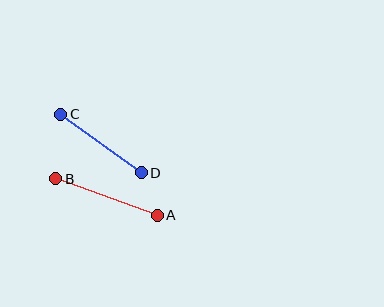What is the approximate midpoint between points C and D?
The midpoint is at approximately (101, 144) pixels.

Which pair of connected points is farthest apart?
Points A and B are farthest apart.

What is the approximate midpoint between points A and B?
The midpoint is at approximately (106, 197) pixels.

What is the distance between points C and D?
The distance is approximately 99 pixels.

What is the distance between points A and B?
The distance is approximately 108 pixels.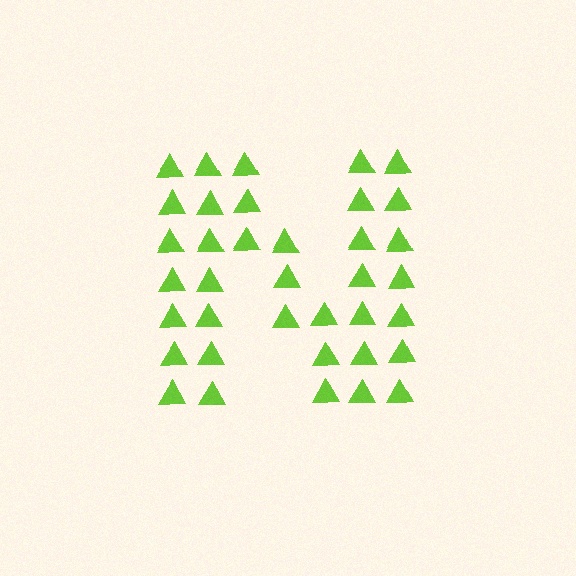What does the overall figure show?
The overall figure shows the letter N.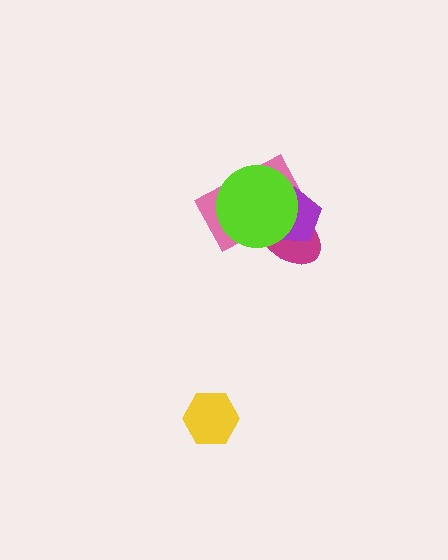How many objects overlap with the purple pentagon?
3 objects overlap with the purple pentagon.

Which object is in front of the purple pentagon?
The lime circle is in front of the purple pentagon.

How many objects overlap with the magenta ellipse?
3 objects overlap with the magenta ellipse.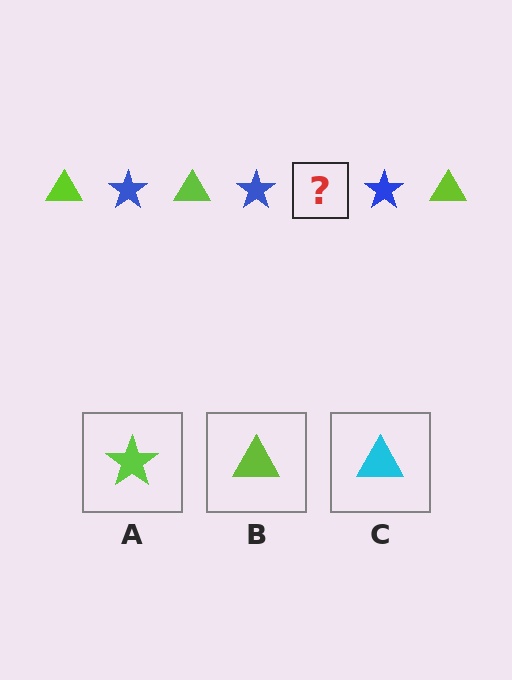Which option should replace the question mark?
Option B.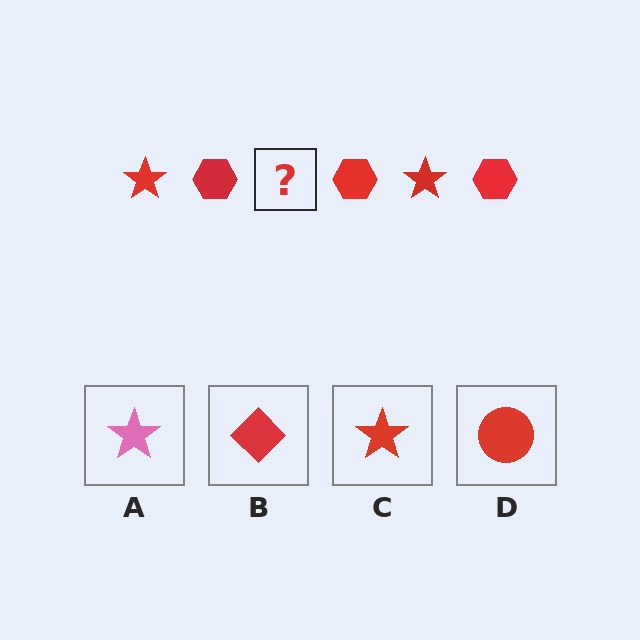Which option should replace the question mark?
Option C.